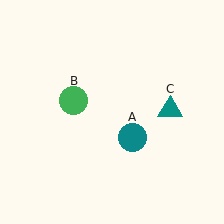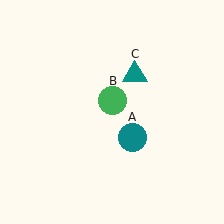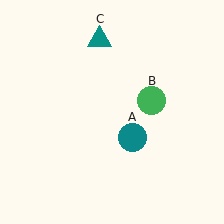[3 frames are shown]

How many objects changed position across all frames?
2 objects changed position: green circle (object B), teal triangle (object C).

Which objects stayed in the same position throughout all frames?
Teal circle (object A) remained stationary.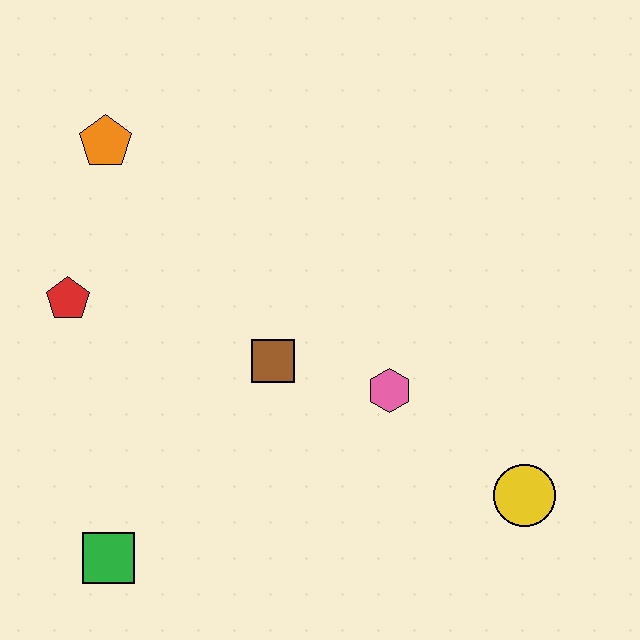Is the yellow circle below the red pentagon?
Yes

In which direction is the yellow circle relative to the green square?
The yellow circle is to the right of the green square.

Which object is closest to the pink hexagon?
The brown square is closest to the pink hexagon.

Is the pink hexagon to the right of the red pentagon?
Yes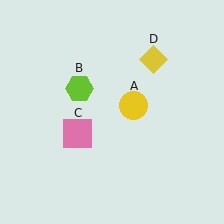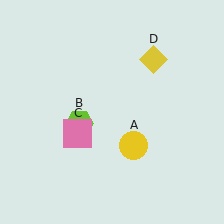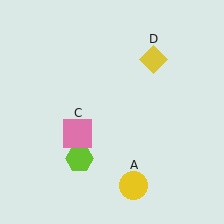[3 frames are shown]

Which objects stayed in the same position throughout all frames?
Pink square (object C) and yellow diamond (object D) remained stationary.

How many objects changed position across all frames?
2 objects changed position: yellow circle (object A), lime hexagon (object B).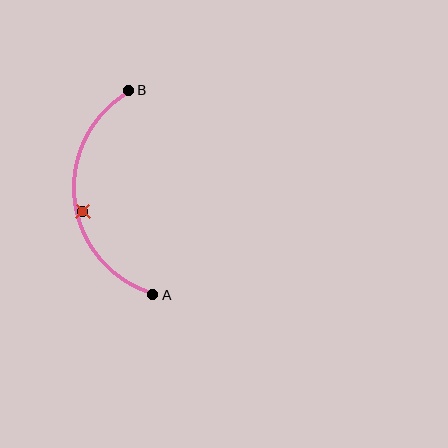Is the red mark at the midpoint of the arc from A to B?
No — the red mark does not lie on the arc at all. It sits slightly inside the curve.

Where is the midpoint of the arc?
The arc midpoint is the point on the curve farthest from the straight line joining A and B. It sits to the left of that line.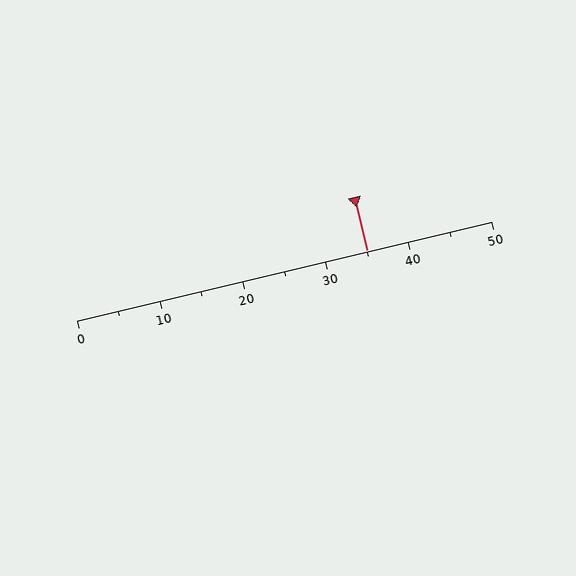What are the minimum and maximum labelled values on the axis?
The axis runs from 0 to 50.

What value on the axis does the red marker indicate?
The marker indicates approximately 35.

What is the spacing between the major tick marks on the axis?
The major ticks are spaced 10 apart.